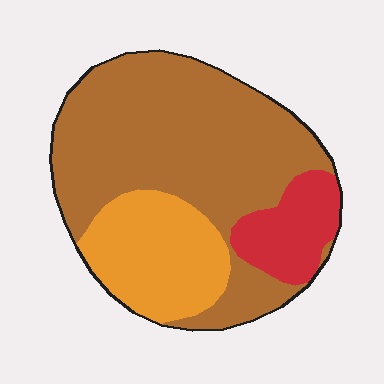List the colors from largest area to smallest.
From largest to smallest: brown, orange, red.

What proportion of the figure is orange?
Orange takes up less than a quarter of the figure.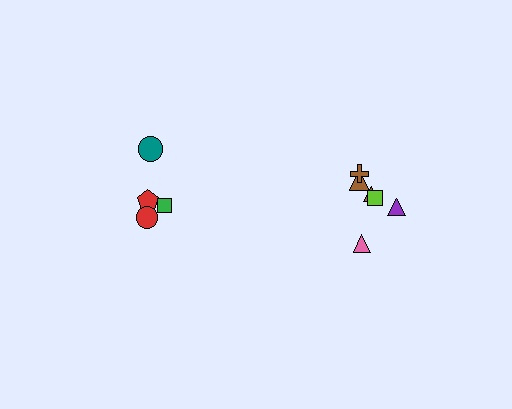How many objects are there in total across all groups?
There are 10 objects.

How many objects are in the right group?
There are 6 objects.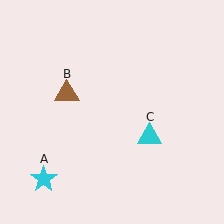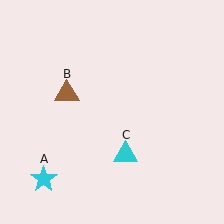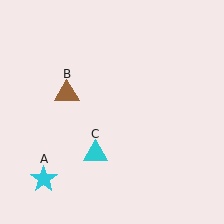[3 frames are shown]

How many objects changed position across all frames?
1 object changed position: cyan triangle (object C).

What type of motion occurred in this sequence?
The cyan triangle (object C) rotated clockwise around the center of the scene.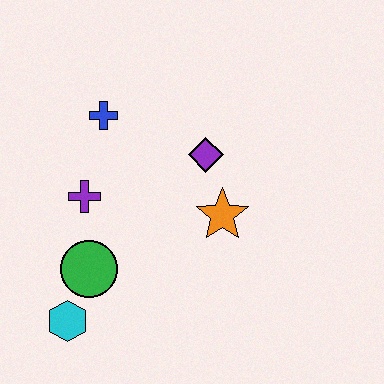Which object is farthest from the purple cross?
The orange star is farthest from the purple cross.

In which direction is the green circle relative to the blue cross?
The green circle is below the blue cross.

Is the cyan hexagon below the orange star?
Yes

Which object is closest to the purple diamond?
The orange star is closest to the purple diamond.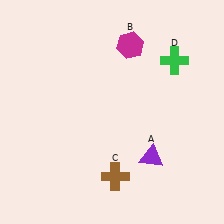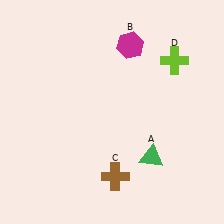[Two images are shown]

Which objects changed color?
A changed from purple to green. D changed from green to lime.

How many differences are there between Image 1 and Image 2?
There are 2 differences between the two images.